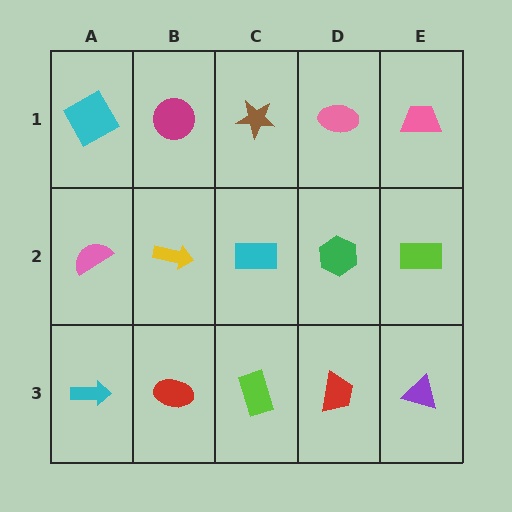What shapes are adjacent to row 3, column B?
A yellow arrow (row 2, column B), a cyan arrow (row 3, column A), a lime rectangle (row 3, column C).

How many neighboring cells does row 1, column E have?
2.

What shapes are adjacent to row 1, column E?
A lime rectangle (row 2, column E), a pink ellipse (row 1, column D).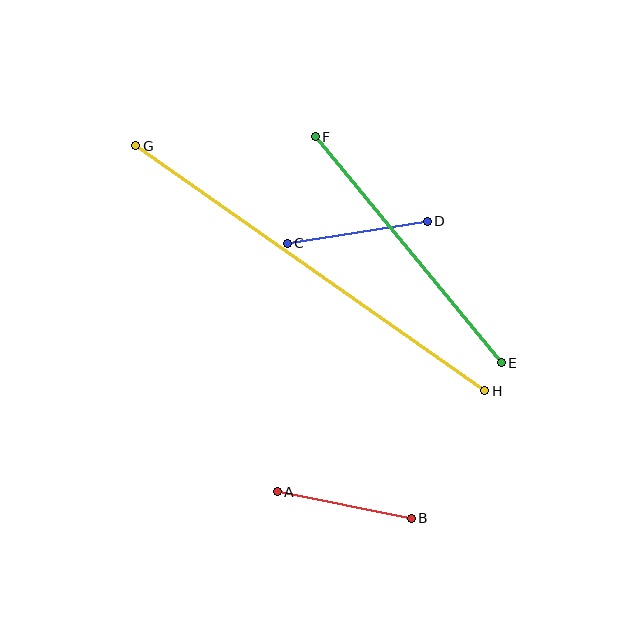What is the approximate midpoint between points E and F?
The midpoint is at approximately (408, 250) pixels.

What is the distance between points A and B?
The distance is approximately 136 pixels.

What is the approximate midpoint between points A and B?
The midpoint is at approximately (344, 505) pixels.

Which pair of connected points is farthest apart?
Points G and H are farthest apart.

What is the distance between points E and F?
The distance is approximately 293 pixels.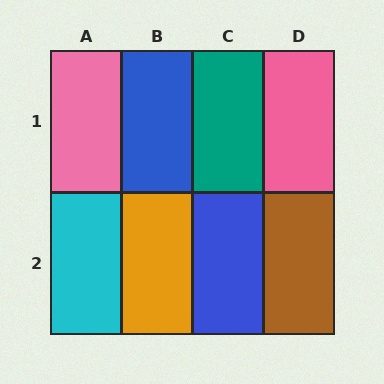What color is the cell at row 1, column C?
Teal.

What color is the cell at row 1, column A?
Pink.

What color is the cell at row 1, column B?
Blue.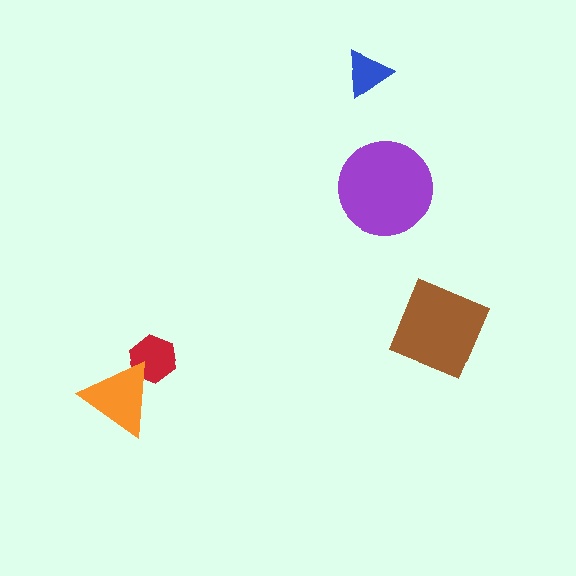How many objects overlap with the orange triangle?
1 object overlaps with the orange triangle.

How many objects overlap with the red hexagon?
1 object overlaps with the red hexagon.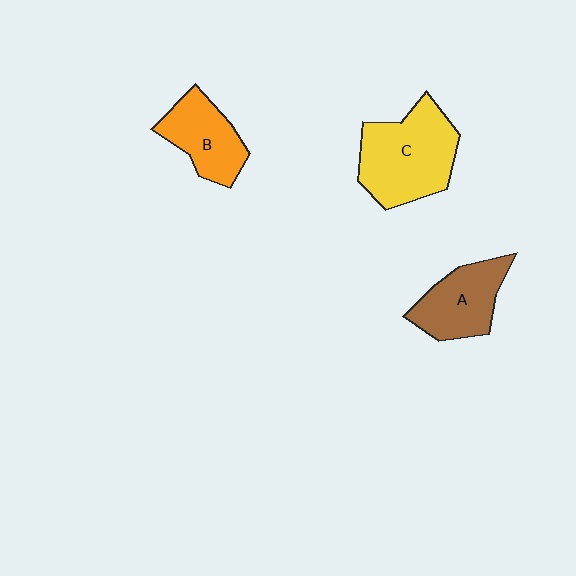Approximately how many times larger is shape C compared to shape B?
Approximately 1.6 times.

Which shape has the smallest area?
Shape B (orange).